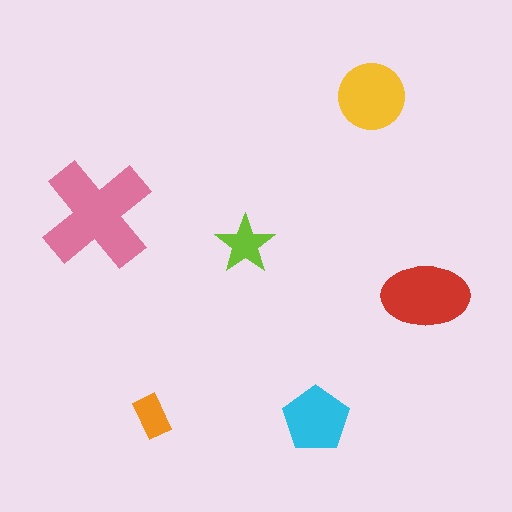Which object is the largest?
The pink cross.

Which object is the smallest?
The orange rectangle.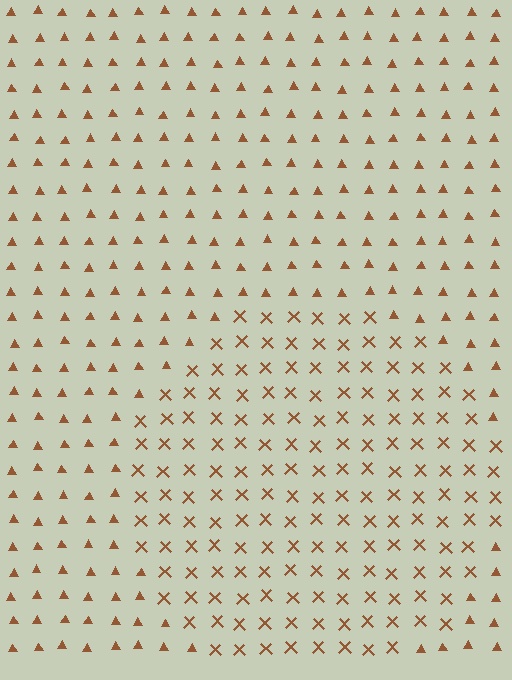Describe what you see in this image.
The image is filled with small brown elements arranged in a uniform grid. A circle-shaped region contains X marks, while the surrounding area contains triangles. The boundary is defined purely by the change in element shape.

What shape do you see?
I see a circle.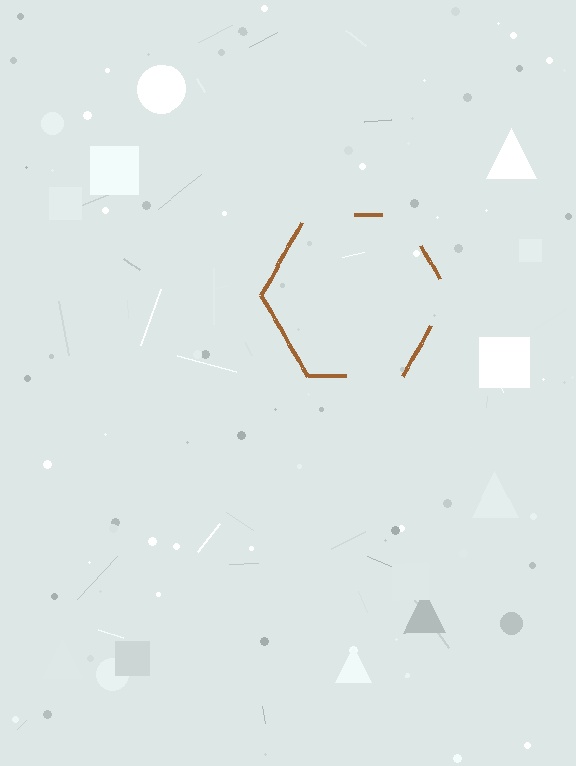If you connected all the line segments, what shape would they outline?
They would outline a hexagon.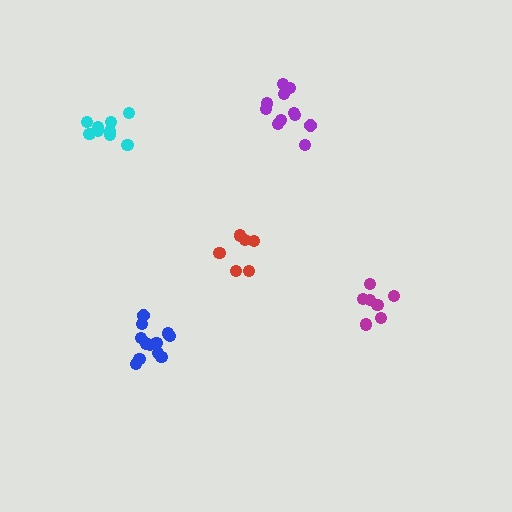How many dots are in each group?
Group 1: 6 dots, Group 2: 7 dots, Group 3: 11 dots, Group 4: 12 dots, Group 5: 9 dots (45 total).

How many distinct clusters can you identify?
There are 5 distinct clusters.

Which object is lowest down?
The blue cluster is bottommost.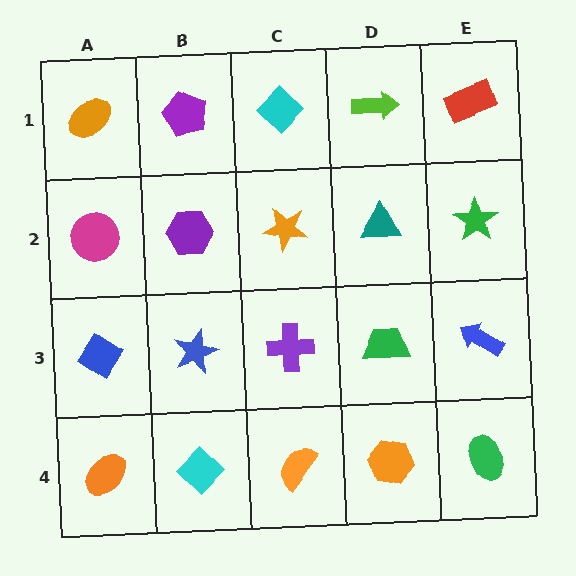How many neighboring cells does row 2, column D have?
4.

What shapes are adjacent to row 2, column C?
A cyan diamond (row 1, column C), a purple cross (row 3, column C), a purple hexagon (row 2, column B), a teal triangle (row 2, column D).